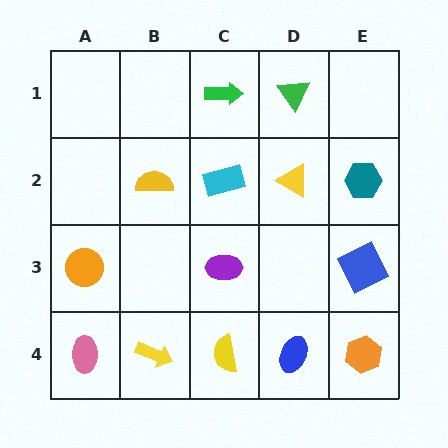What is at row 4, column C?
A yellow semicircle.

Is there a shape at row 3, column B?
No, that cell is empty.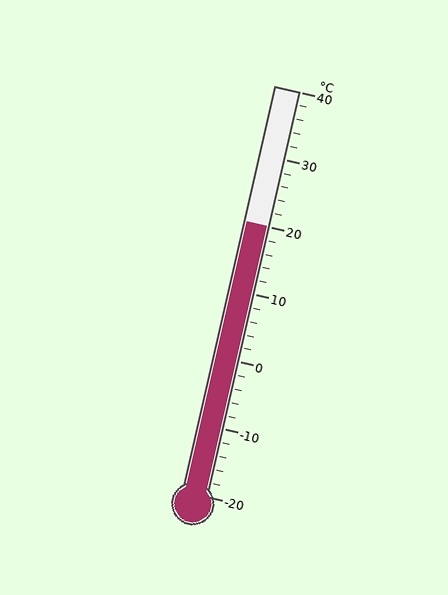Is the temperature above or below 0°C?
The temperature is above 0°C.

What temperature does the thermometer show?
The thermometer shows approximately 20°C.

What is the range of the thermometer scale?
The thermometer scale ranges from -20°C to 40°C.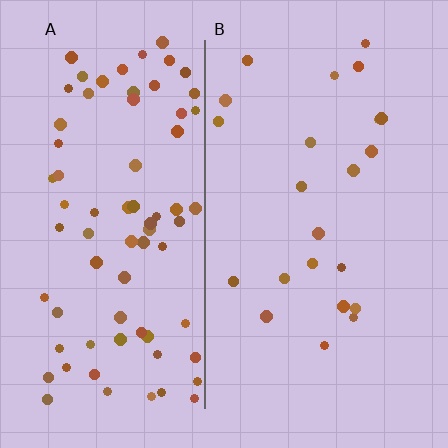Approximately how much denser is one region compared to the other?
Approximately 3.3× — region A over region B.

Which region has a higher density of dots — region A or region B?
A (the left).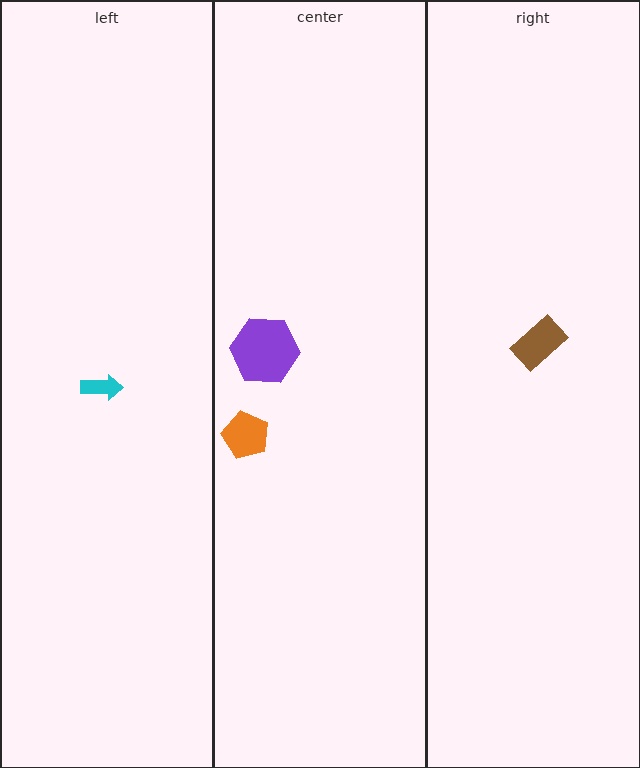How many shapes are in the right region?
1.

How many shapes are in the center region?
2.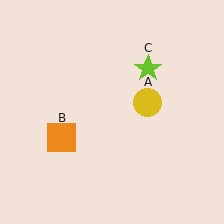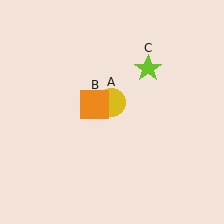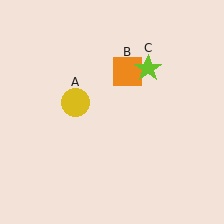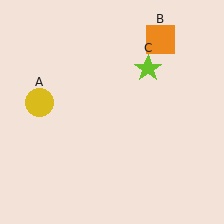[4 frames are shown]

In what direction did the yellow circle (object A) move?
The yellow circle (object A) moved left.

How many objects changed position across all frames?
2 objects changed position: yellow circle (object A), orange square (object B).